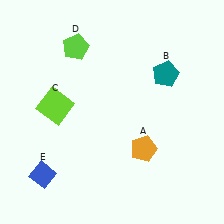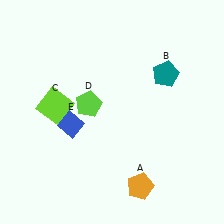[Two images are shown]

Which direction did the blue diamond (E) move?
The blue diamond (E) moved up.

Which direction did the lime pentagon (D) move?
The lime pentagon (D) moved down.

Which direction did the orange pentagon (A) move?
The orange pentagon (A) moved down.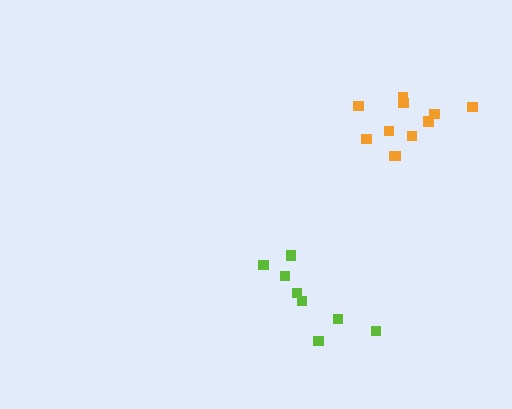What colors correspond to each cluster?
The clusters are colored: orange, lime.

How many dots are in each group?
Group 1: 11 dots, Group 2: 8 dots (19 total).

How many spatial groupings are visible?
There are 2 spatial groupings.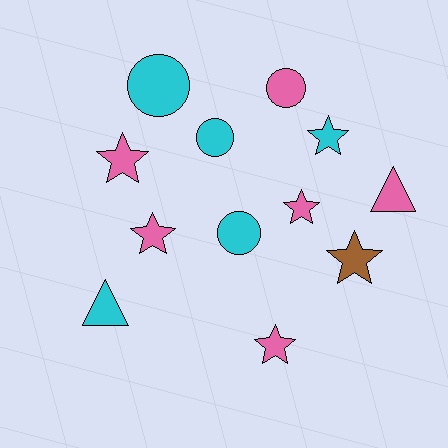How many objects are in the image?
There are 12 objects.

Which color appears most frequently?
Pink, with 6 objects.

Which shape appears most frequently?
Star, with 6 objects.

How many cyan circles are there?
There are 3 cyan circles.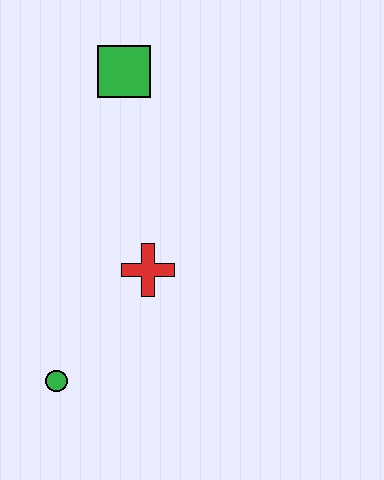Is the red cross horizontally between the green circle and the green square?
No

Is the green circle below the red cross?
Yes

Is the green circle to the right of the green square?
No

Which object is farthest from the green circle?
The green square is farthest from the green circle.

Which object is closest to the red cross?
The green circle is closest to the red cross.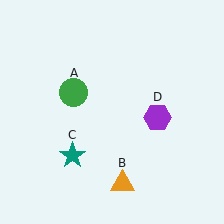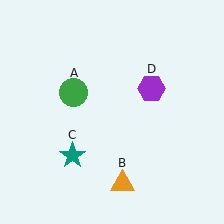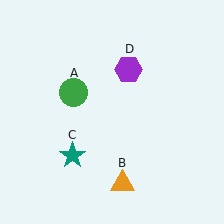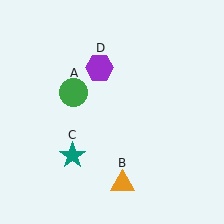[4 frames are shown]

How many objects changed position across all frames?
1 object changed position: purple hexagon (object D).